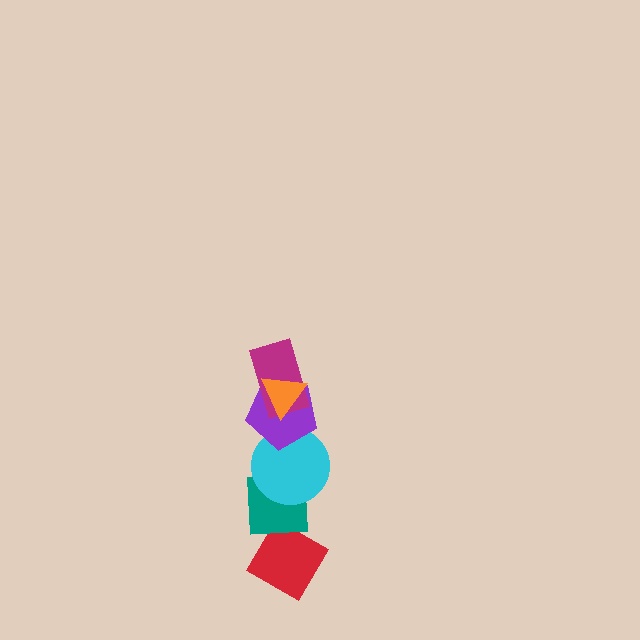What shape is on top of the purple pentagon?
The magenta rectangle is on top of the purple pentagon.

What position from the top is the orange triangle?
The orange triangle is 1st from the top.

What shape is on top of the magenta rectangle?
The orange triangle is on top of the magenta rectangle.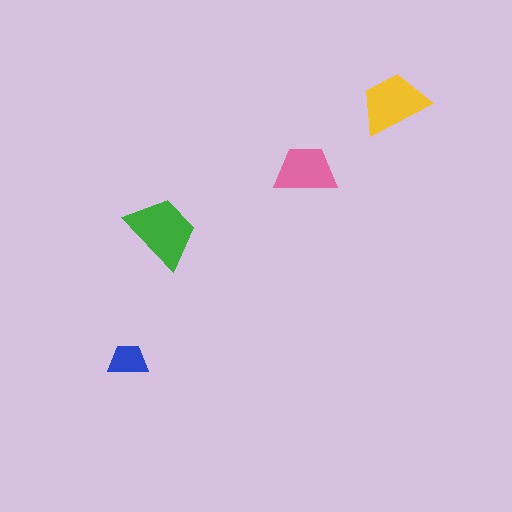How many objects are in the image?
There are 4 objects in the image.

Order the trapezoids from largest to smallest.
the green one, the yellow one, the pink one, the blue one.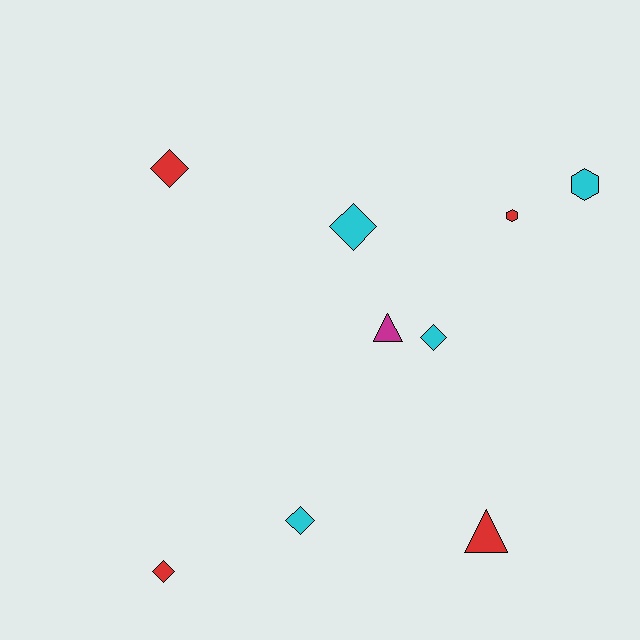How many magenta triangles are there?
There is 1 magenta triangle.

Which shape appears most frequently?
Diamond, with 5 objects.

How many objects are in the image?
There are 9 objects.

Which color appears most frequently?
Red, with 4 objects.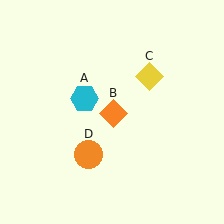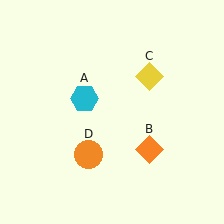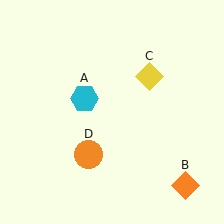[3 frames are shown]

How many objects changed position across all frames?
1 object changed position: orange diamond (object B).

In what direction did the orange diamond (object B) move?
The orange diamond (object B) moved down and to the right.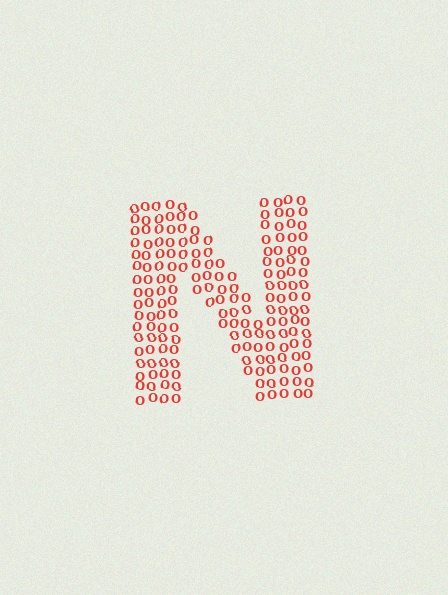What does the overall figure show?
The overall figure shows the letter N.